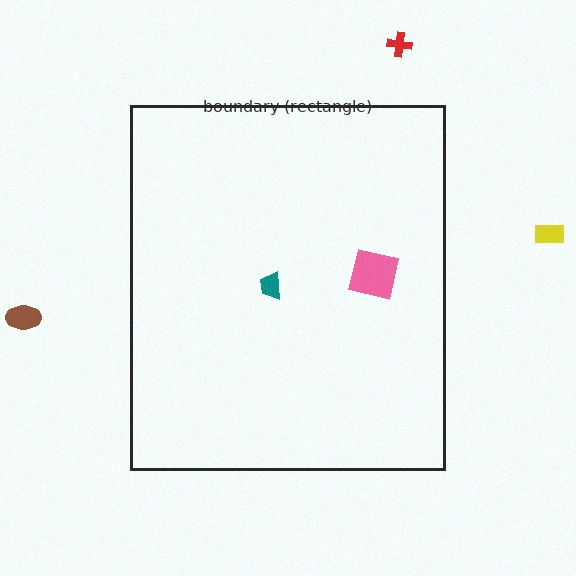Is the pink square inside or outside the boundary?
Inside.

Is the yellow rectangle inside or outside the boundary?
Outside.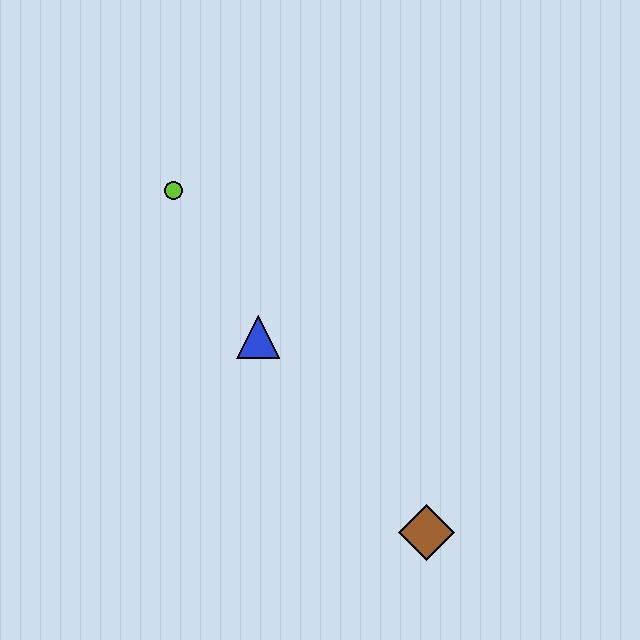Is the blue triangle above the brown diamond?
Yes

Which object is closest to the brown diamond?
The blue triangle is closest to the brown diamond.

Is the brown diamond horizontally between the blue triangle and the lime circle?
No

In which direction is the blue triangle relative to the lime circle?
The blue triangle is below the lime circle.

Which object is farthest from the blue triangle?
The brown diamond is farthest from the blue triangle.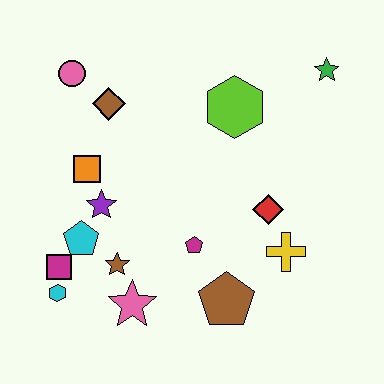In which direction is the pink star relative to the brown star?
The pink star is below the brown star.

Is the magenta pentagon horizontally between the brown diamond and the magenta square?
No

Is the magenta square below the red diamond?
Yes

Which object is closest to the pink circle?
The brown diamond is closest to the pink circle.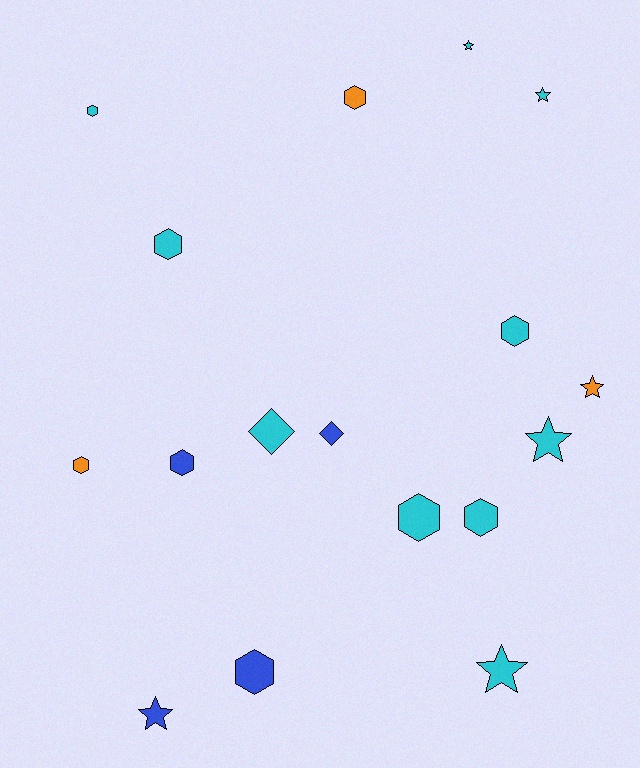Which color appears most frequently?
Cyan, with 10 objects.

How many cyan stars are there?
There are 4 cyan stars.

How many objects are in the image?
There are 17 objects.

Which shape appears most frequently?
Hexagon, with 9 objects.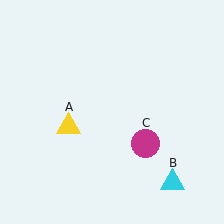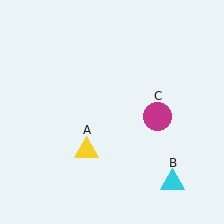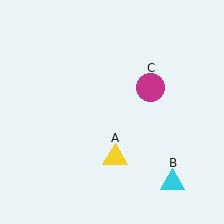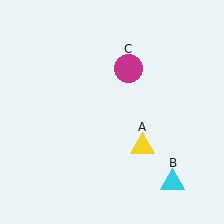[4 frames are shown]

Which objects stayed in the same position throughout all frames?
Cyan triangle (object B) remained stationary.